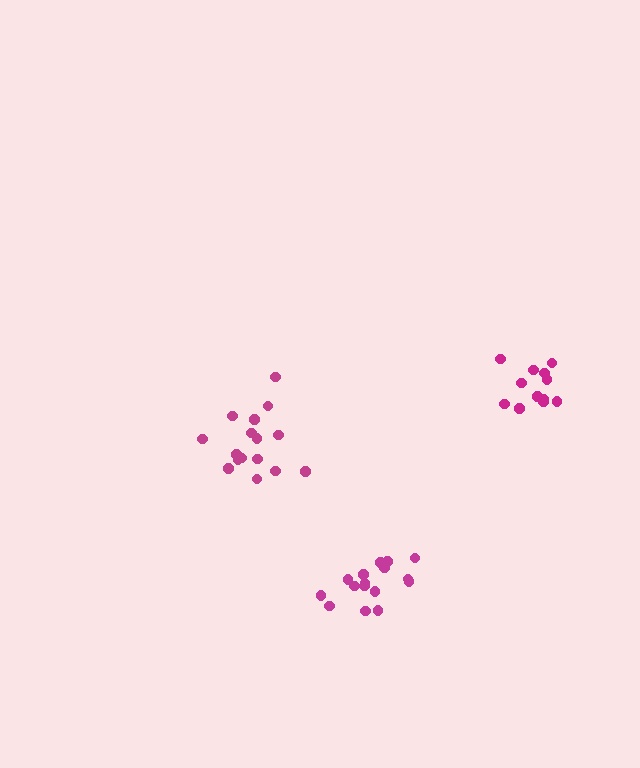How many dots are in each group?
Group 1: 16 dots, Group 2: 16 dots, Group 3: 12 dots (44 total).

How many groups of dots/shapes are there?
There are 3 groups.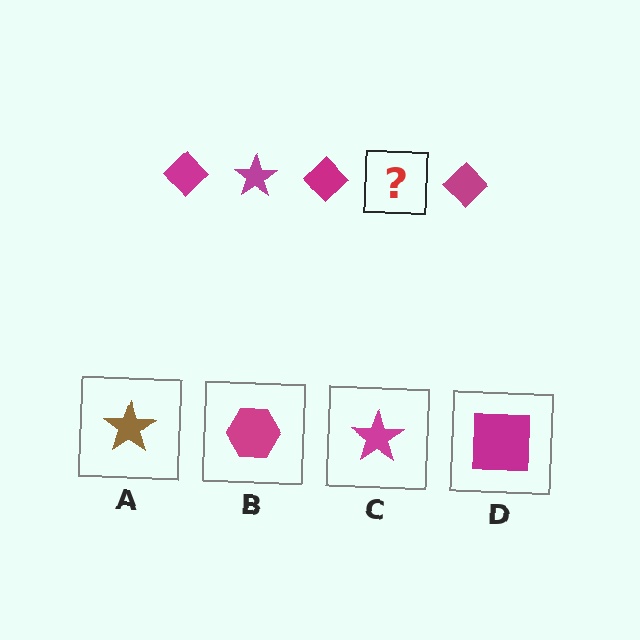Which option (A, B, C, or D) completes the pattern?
C.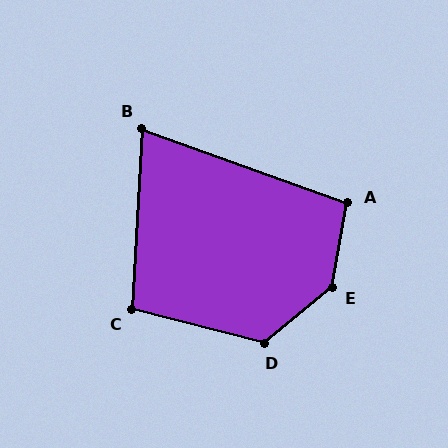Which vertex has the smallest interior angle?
B, at approximately 74 degrees.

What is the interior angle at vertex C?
Approximately 101 degrees (obtuse).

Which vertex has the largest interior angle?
E, at approximately 139 degrees.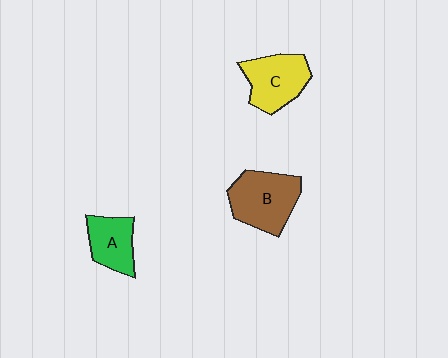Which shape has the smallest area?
Shape A (green).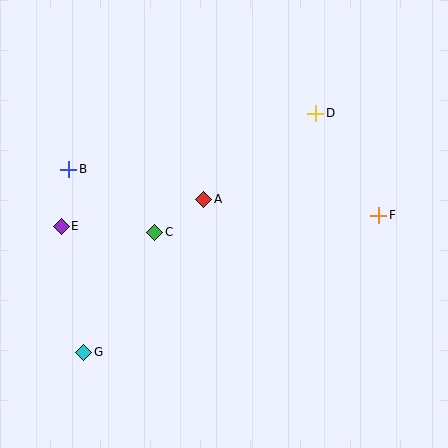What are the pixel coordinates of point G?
Point G is at (84, 352).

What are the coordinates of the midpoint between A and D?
The midpoint between A and D is at (260, 156).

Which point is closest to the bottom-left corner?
Point G is closest to the bottom-left corner.